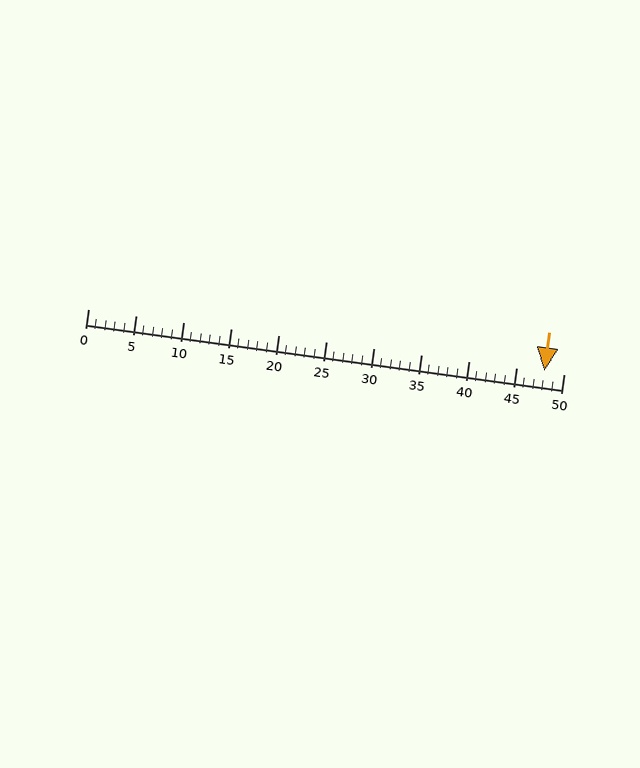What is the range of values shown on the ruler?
The ruler shows values from 0 to 50.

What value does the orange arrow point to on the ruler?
The orange arrow points to approximately 48.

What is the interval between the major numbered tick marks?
The major tick marks are spaced 5 units apart.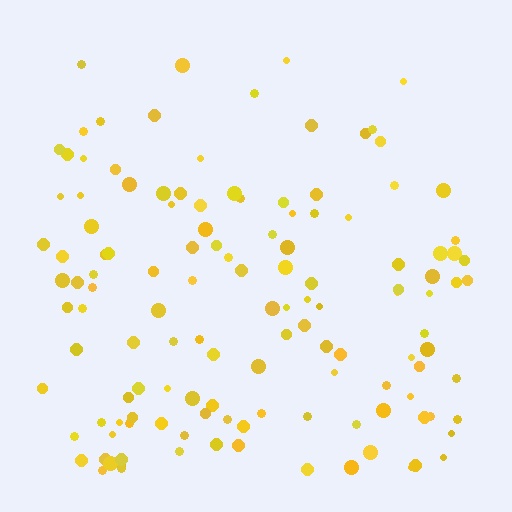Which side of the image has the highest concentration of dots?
The bottom.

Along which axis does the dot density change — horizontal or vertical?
Vertical.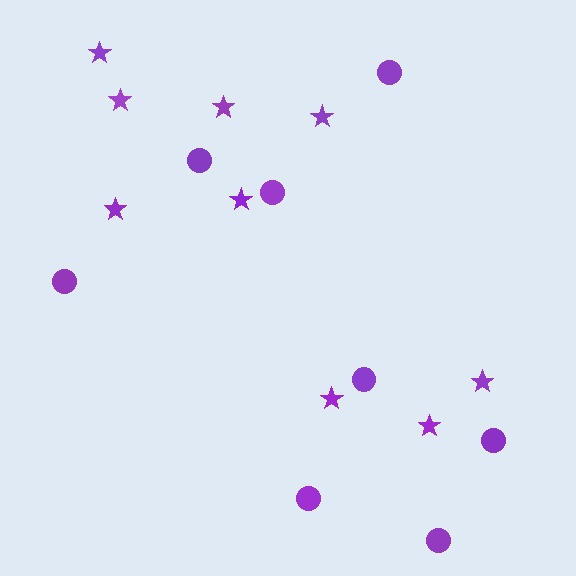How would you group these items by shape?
There are 2 groups: one group of circles (8) and one group of stars (9).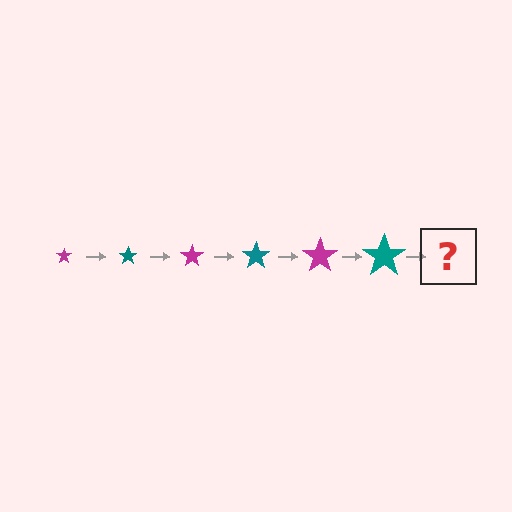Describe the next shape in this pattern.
It should be a magenta star, larger than the previous one.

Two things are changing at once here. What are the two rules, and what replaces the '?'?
The two rules are that the star grows larger each step and the color cycles through magenta and teal. The '?' should be a magenta star, larger than the previous one.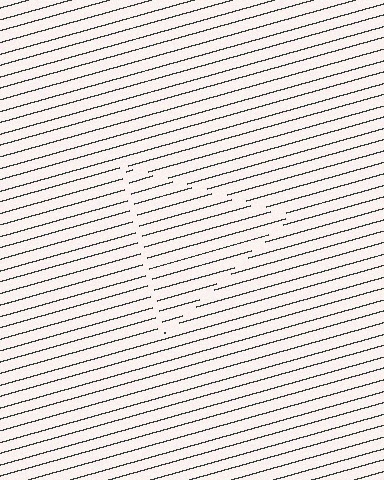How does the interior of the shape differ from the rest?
The interior of the shape contains the same grating, shifted by half a period — the contour is defined by the phase discontinuity where line-ends from the inner and outer gratings abut.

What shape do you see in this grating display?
An illusory triangle. The interior of the shape contains the same grating, shifted by half a period — the contour is defined by the phase discontinuity where line-ends from the inner and outer gratings abut.